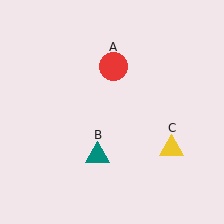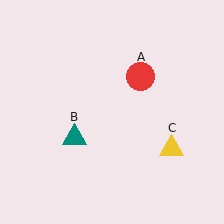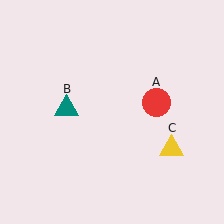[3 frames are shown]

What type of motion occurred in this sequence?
The red circle (object A), teal triangle (object B) rotated clockwise around the center of the scene.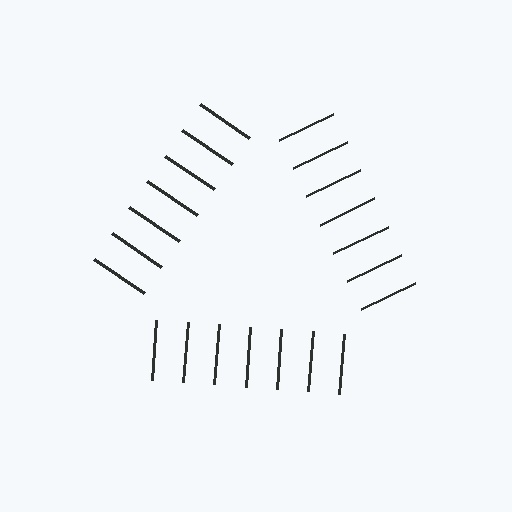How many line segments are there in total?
21 — 7 along each of the 3 edges.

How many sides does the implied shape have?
3 sides — the line-ends trace a triangle.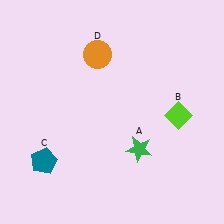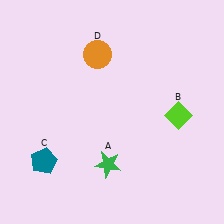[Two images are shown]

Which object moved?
The green star (A) moved left.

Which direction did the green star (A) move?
The green star (A) moved left.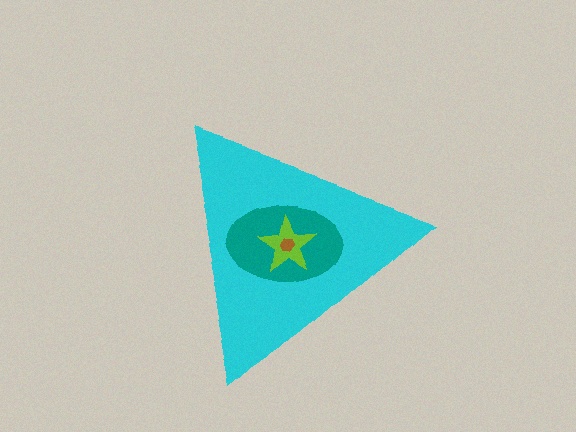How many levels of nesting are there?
4.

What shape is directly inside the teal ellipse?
The lime star.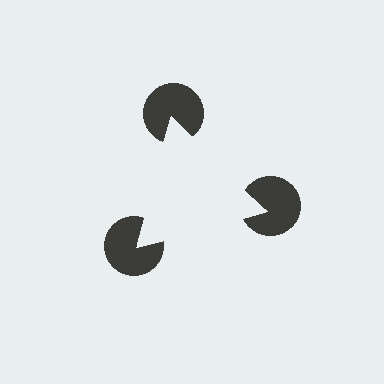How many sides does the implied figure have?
3 sides.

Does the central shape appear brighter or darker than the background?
It typically appears slightly brighter than the background, even though no actual brightness change is drawn.